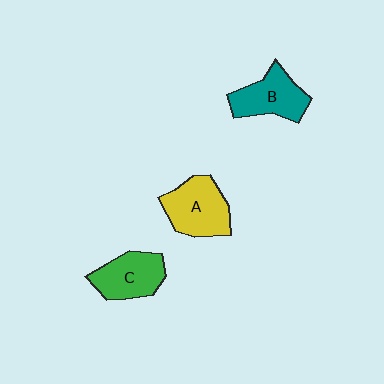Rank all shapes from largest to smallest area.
From largest to smallest: A (yellow), B (teal), C (green).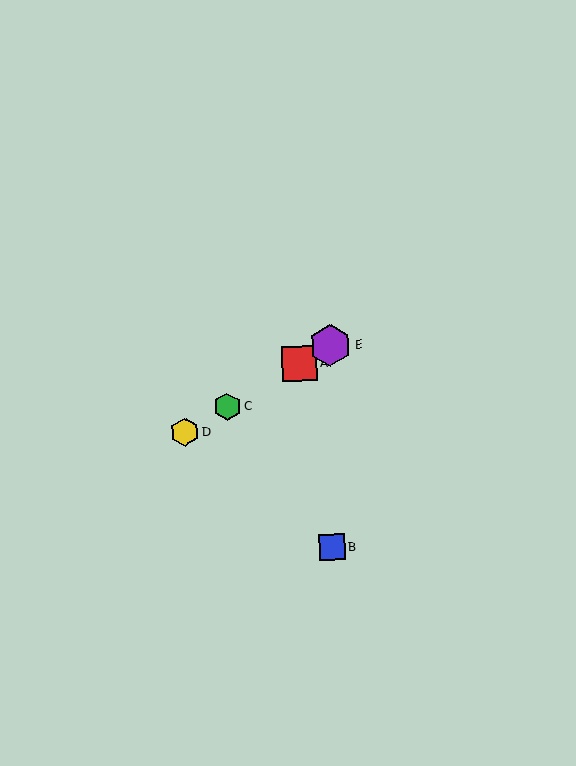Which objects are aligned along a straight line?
Objects A, C, D, E are aligned along a straight line.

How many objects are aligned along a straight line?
4 objects (A, C, D, E) are aligned along a straight line.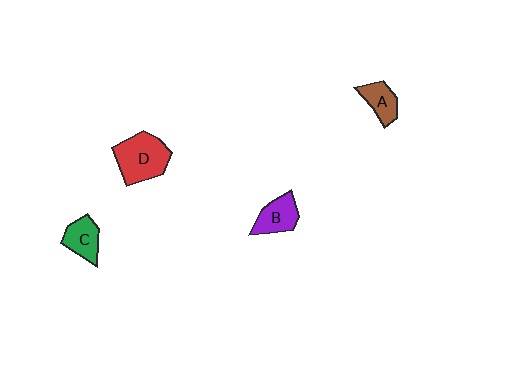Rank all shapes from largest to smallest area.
From largest to smallest: D (red), B (purple), C (green), A (brown).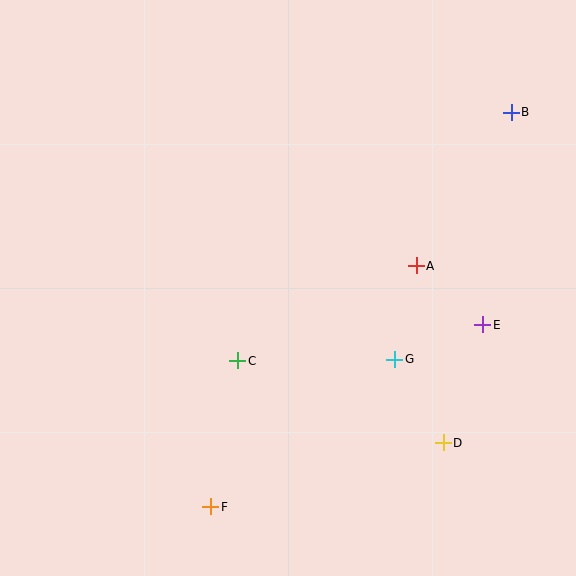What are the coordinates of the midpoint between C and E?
The midpoint between C and E is at (360, 343).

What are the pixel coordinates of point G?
Point G is at (395, 359).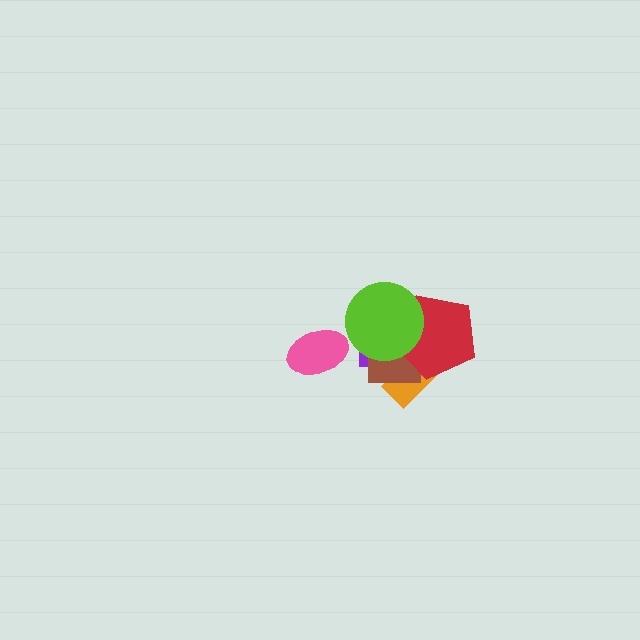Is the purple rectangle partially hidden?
Yes, it is partially covered by another shape.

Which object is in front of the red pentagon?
The lime circle is in front of the red pentagon.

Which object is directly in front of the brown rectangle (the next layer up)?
The red pentagon is directly in front of the brown rectangle.